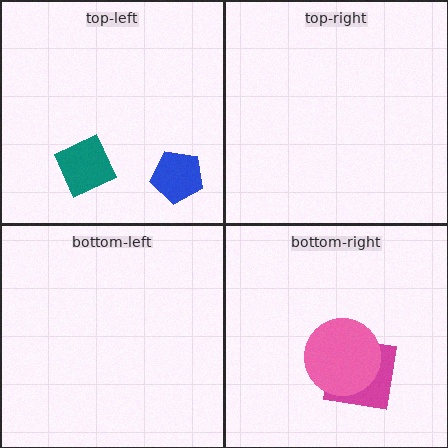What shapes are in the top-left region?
The blue pentagon, the teal diamond.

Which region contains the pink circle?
The bottom-right region.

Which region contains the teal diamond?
The top-left region.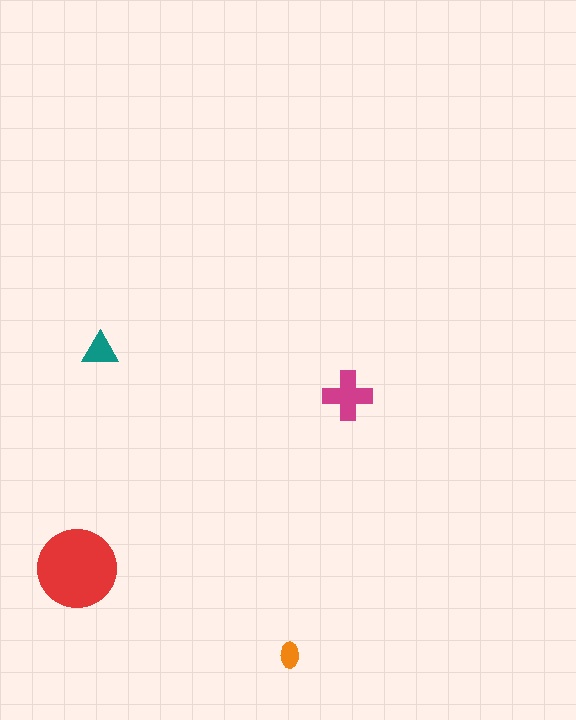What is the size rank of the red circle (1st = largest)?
1st.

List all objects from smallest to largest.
The orange ellipse, the teal triangle, the magenta cross, the red circle.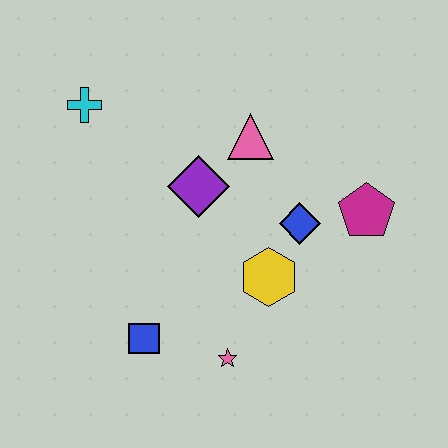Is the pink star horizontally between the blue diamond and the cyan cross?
Yes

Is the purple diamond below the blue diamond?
No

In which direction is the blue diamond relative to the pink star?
The blue diamond is above the pink star.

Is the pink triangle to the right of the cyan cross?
Yes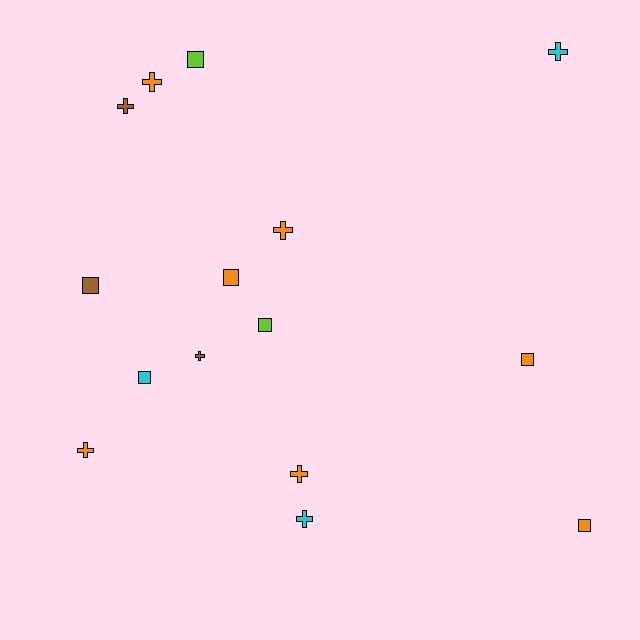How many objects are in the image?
There are 15 objects.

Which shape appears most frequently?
Cross, with 8 objects.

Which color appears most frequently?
Orange, with 7 objects.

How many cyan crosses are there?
There are 2 cyan crosses.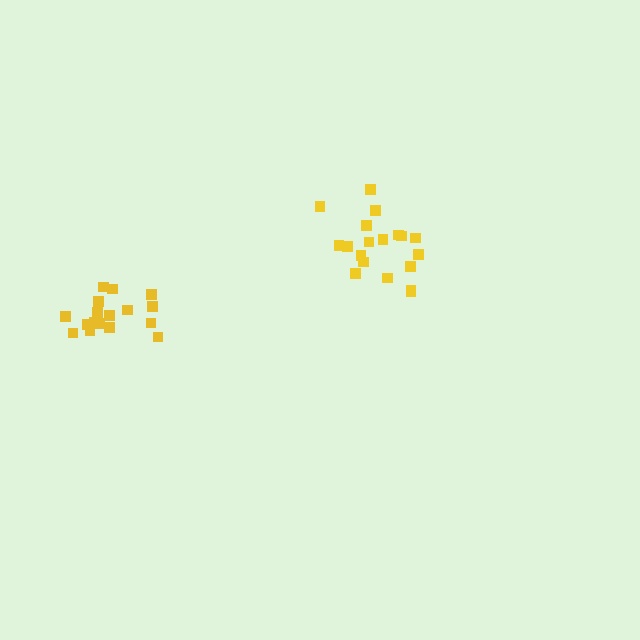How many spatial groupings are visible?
There are 2 spatial groupings.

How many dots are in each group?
Group 1: 19 dots, Group 2: 17 dots (36 total).